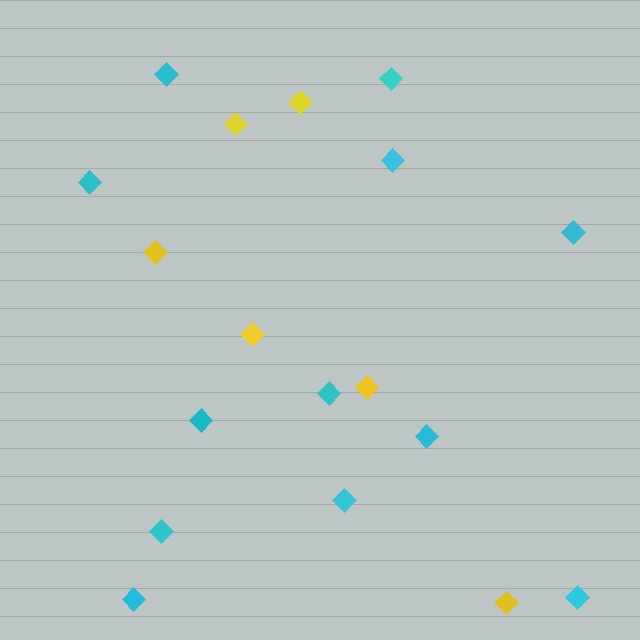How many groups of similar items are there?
There are 2 groups: one group of yellow diamonds (6) and one group of cyan diamonds (12).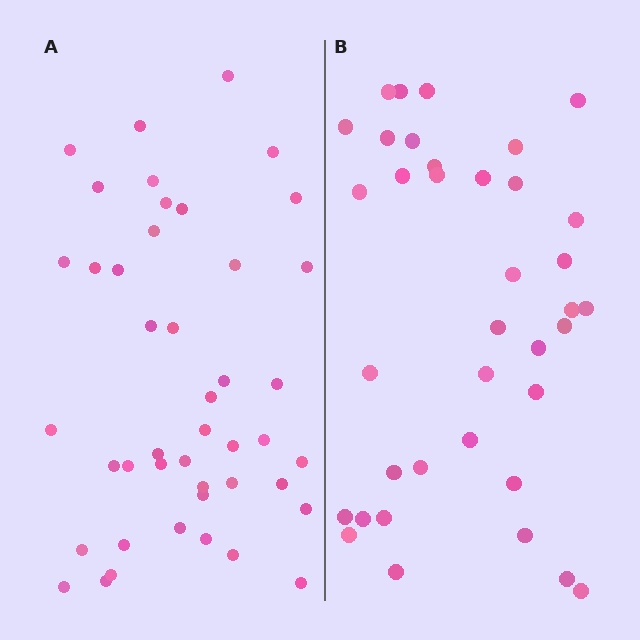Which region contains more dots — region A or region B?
Region A (the left region) has more dots.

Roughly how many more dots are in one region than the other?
Region A has roughly 8 or so more dots than region B.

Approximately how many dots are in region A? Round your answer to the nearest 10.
About 40 dots. (The exact count is 44, which rounds to 40.)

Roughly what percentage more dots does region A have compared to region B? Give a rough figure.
About 20% more.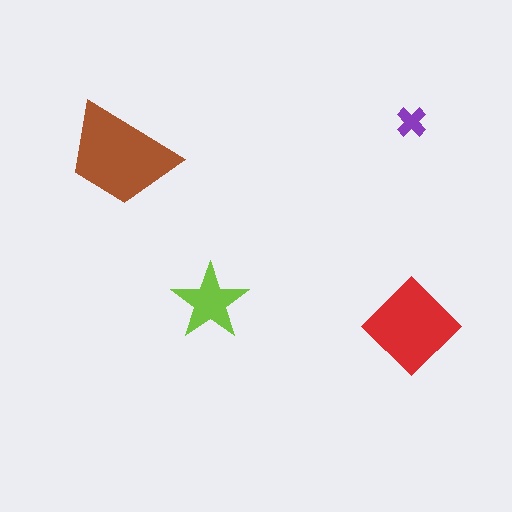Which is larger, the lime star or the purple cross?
The lime star.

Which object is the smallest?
The purple cross.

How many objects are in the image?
There are 4 objects in the image.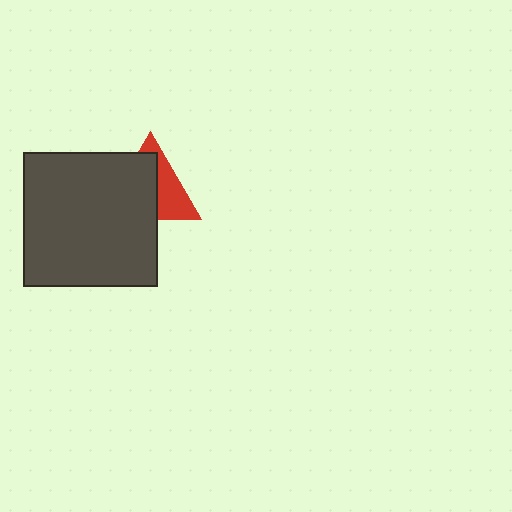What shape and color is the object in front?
The object in front is a dark gray square.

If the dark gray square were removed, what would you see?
You would see the complete red triangle.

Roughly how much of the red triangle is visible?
A small part of it is visible (roughly 42%).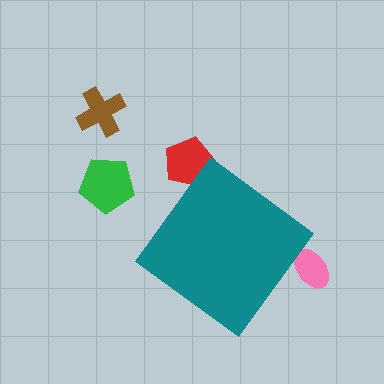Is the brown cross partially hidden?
No, the brown cross is fully visible.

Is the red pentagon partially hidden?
Yes, the red pentagon is partially hidden behind the teal diamond.